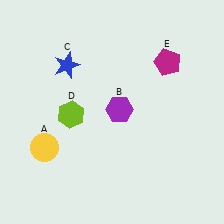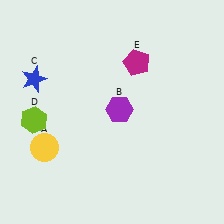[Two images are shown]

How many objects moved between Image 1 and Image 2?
3 objects moved between the two images.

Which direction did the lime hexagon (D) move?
The lime hexagon (D) moved left.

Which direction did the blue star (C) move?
The blue star (C) moved left.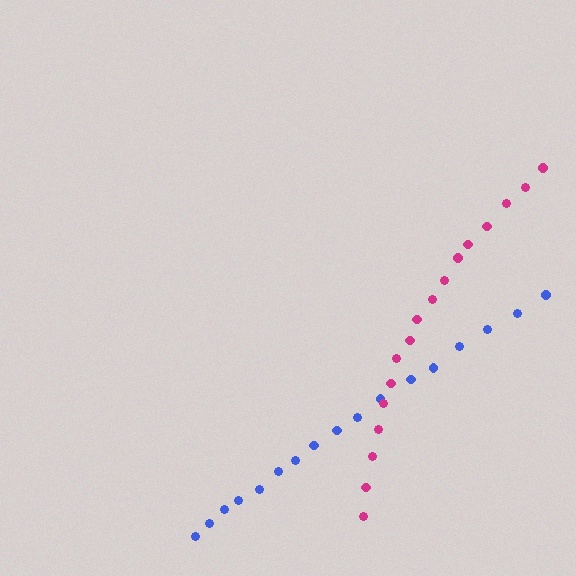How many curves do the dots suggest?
There are 2 distinct paths.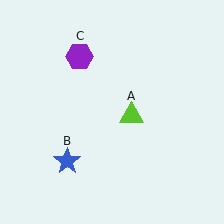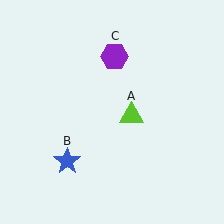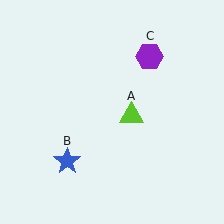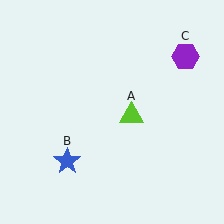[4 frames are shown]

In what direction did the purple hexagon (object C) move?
The purple hexagon (object C) moved right.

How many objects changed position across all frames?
1 object changed position: purple hexagon (object C).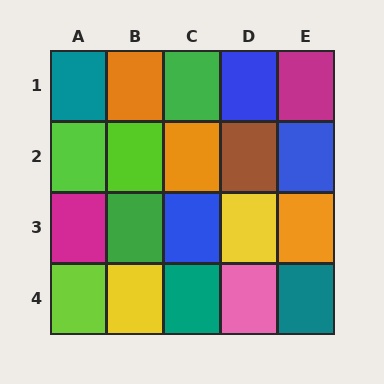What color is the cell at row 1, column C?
Green.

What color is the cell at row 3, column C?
Blue.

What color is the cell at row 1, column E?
Magenta.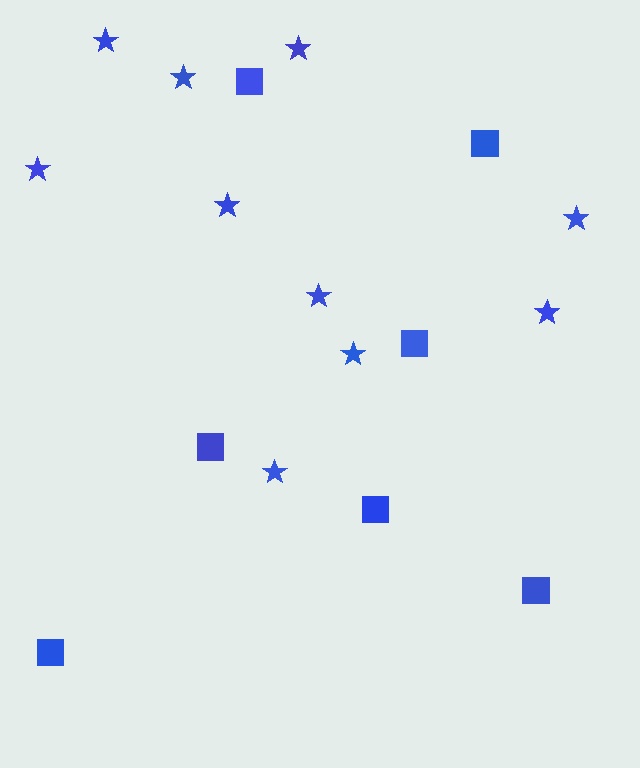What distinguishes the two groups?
There are 2 groups: one group of stars (10) and one group of squares (7).